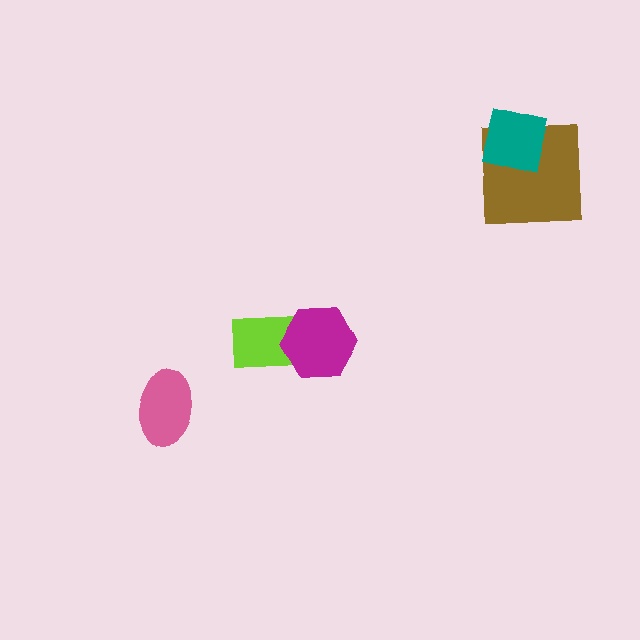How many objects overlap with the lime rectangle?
1 object overlaps with the lime rectangle.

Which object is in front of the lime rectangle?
The magenta hexagon is in front of the lime rectangle.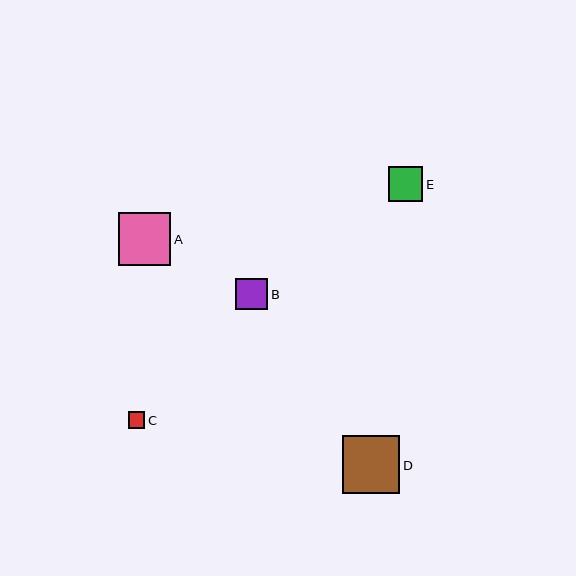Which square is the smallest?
Square C is the smallest with a size of approximately 17 pixels.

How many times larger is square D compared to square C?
Square D is approximately 3.4 times the size of square C.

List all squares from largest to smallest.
From largest to smallest: D, A, E, B, C.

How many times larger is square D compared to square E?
Square D is approximately 1.7 times the size of square E.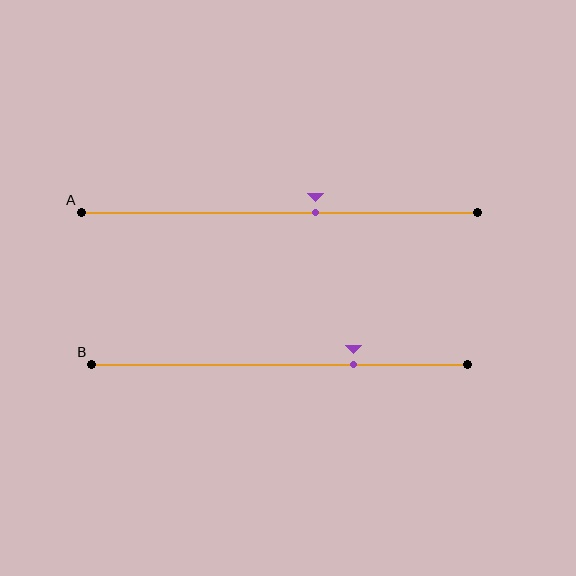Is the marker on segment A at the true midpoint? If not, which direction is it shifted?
No, the marker on segment A is shifted to the right by about 9% of the segment length.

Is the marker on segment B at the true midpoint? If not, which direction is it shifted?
No, the marker on segment B is shifted to the right by about 20% of the segment length.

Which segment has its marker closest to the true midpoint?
Segment A has its marker closest to the true midpoint.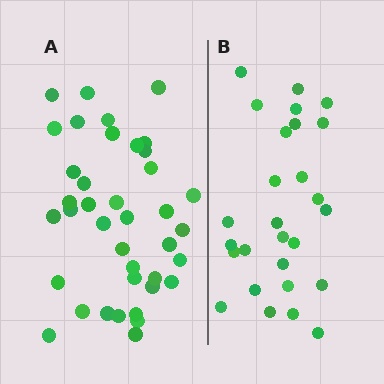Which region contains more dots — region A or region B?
Region A (the left region) has more dots.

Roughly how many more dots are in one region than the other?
Region A has roughly 12 or so more dots than region B.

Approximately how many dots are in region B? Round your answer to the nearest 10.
About 30 dots. (The exact count is 27, which rounds to 30.)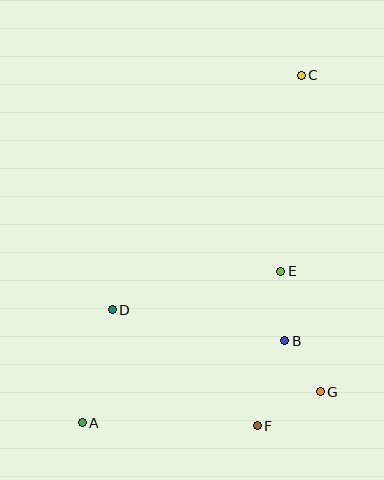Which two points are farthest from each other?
Points A and C are farthest from each other.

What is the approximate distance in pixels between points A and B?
The distance between A and B is approximately 219 pixels.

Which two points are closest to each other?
Points B and G are closest to each other.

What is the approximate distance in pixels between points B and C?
The distance between B and C is approximately 266 pixels.